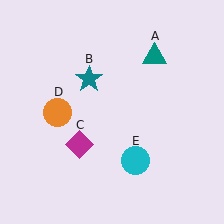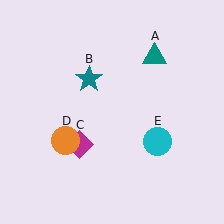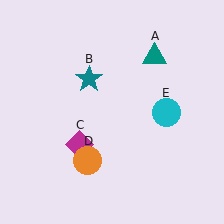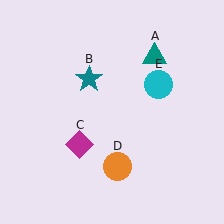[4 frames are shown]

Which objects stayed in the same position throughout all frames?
Teal triangle (object A) and teal star (object B) and magenta diamond (object C) remained stationary.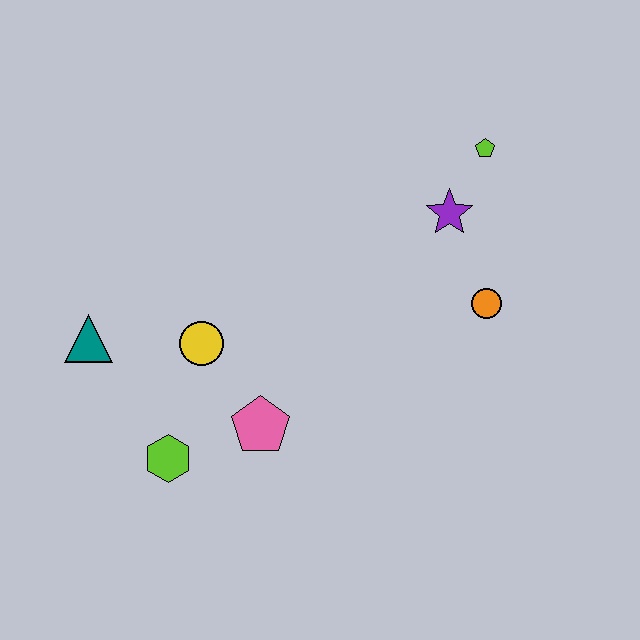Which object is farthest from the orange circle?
The teal triangle is farthest from the orange circle.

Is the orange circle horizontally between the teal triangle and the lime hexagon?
No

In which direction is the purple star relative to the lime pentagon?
The purple star is below the lime pentagon.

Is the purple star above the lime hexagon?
Yes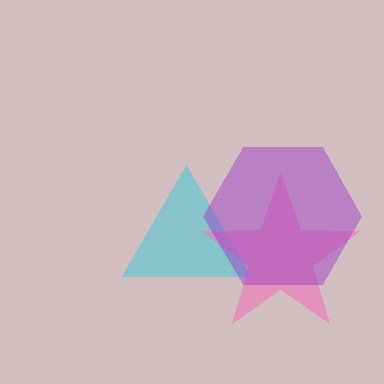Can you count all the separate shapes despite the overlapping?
Yes, there are 3 separate shapes.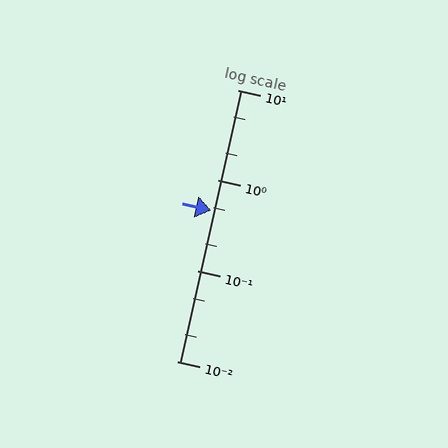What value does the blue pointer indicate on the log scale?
The pointer indicates approximately 0.46.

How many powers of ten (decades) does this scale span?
The scale spans 3 decades, from 0.01 to 10.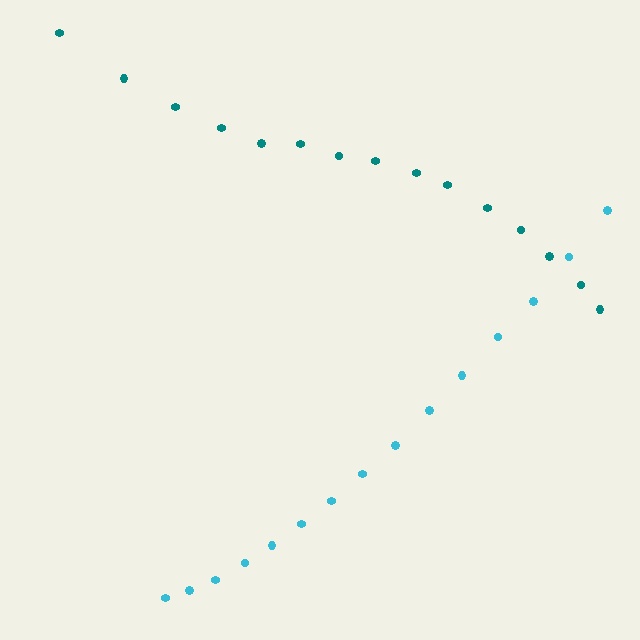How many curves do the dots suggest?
There are 2 distinct paths.